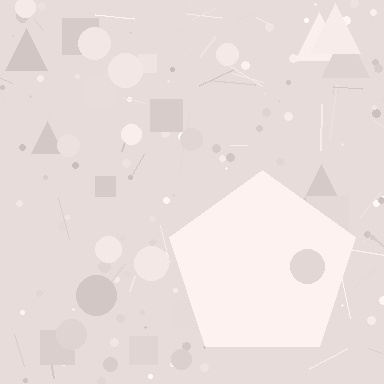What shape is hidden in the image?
A pentagon is hidden in the image.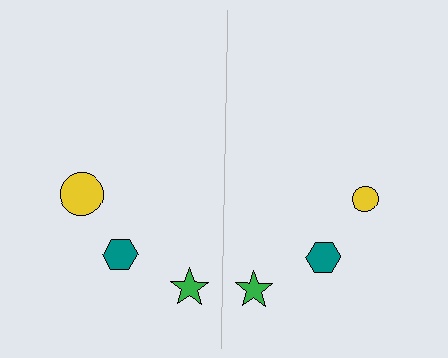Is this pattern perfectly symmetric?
No, the pattern is not perfectly symmetric. The yellow circle on the right side has a different size than its mirror counterpart.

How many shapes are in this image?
There are 6 shapes in this image.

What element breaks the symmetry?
The yellow circle on the right side has a different size than its mirror counterpart.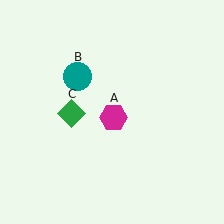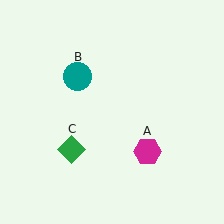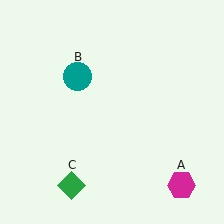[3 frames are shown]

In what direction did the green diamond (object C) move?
The green diamond (object C) moved down.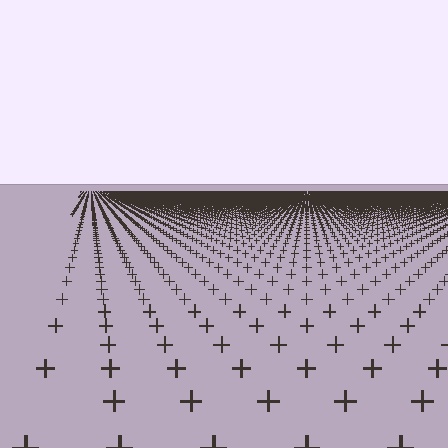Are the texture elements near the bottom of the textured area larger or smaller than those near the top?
Larger. Near the bottom, elements are closer to the viewer and appear at a bigger on-screen size.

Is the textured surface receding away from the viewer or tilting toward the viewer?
The surface is receding away from the viewer. Texture elements get smaller and denser toward the top.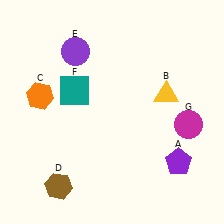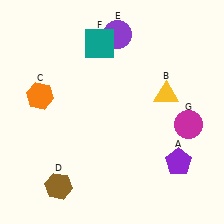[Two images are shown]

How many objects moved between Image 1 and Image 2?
2 objects moved between the two images.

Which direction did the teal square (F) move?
The teal square (F) moved up.